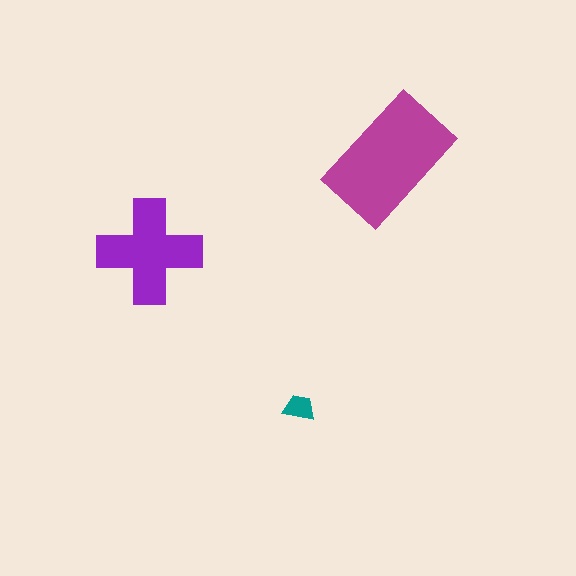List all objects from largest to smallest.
The magenta rectangle, the purple cross, the teal trapezoid.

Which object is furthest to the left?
The purple cross is leftmost.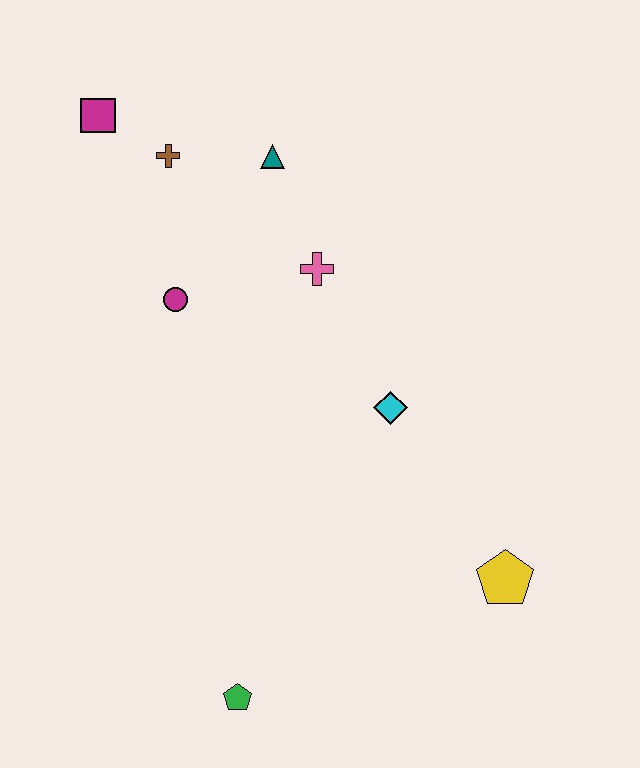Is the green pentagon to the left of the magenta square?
No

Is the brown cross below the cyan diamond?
No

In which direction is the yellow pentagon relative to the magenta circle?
The yellow pentagon is to the right of the magenta circle.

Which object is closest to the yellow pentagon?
The cyan diamond is closest to the yellow pentagon.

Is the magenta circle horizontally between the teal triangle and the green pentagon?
No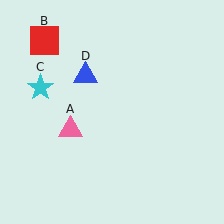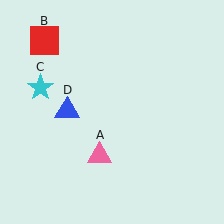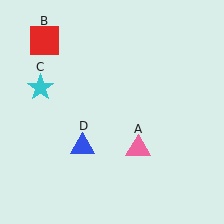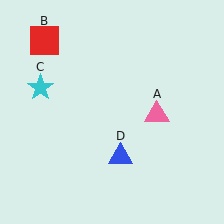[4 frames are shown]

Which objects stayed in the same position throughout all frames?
Red square (object B) and cyan star (object C) remained stationary.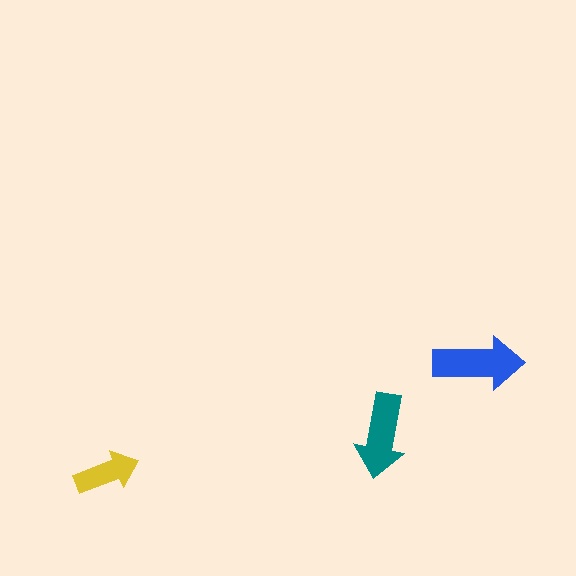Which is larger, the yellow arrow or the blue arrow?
The blue one.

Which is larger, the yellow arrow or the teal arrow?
The teal one.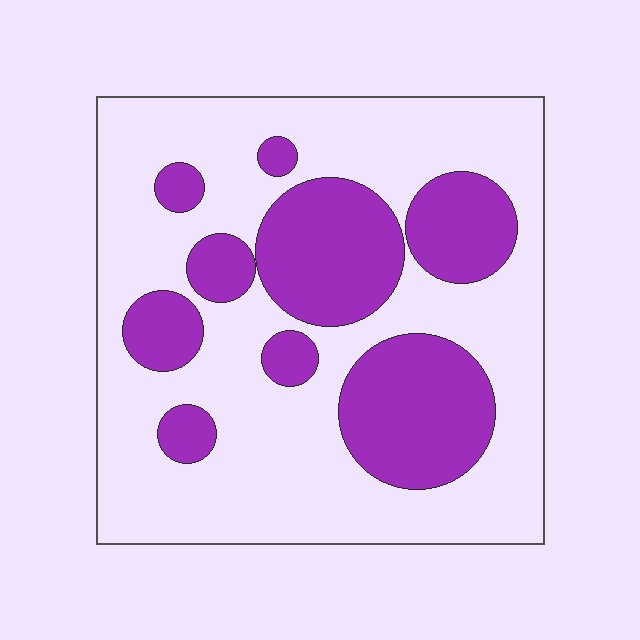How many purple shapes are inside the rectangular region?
9.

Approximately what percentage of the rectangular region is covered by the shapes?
Approximately 30%.